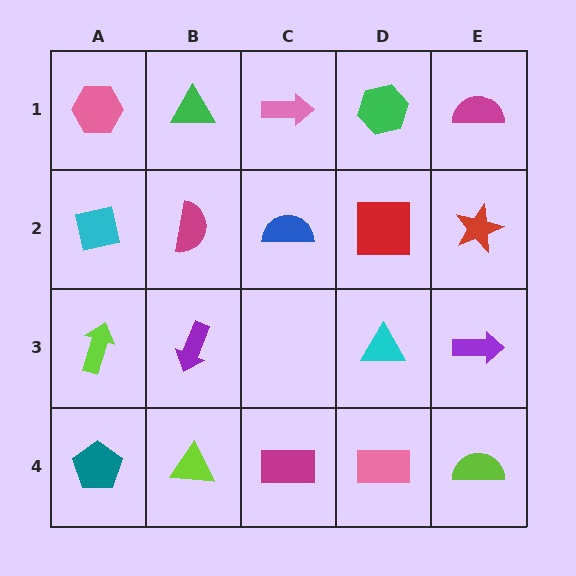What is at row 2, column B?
A magenta semicircle.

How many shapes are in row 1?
5 shapes.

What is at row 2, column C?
A blue semicircle.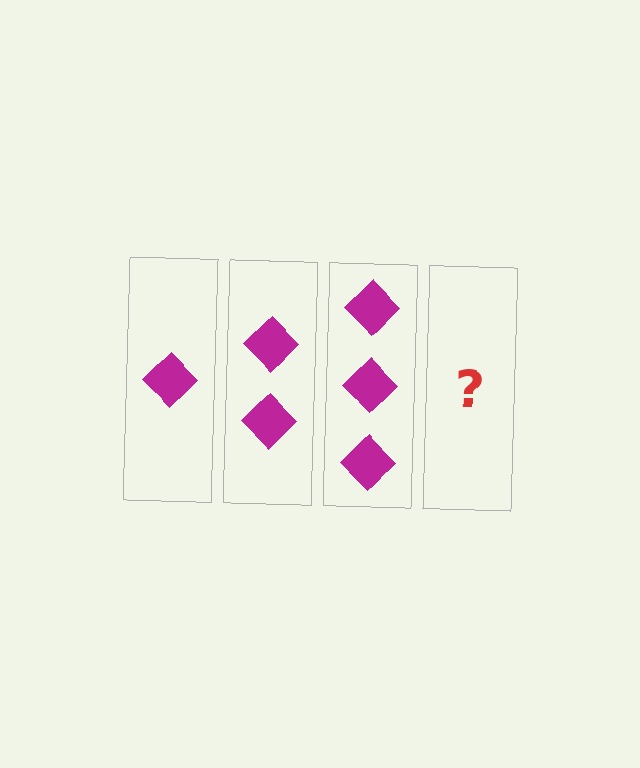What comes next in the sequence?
The next element should be 4 diamonds.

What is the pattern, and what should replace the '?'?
The pattern is that each step adds one more diamond. The '?' should be 4 diamonds.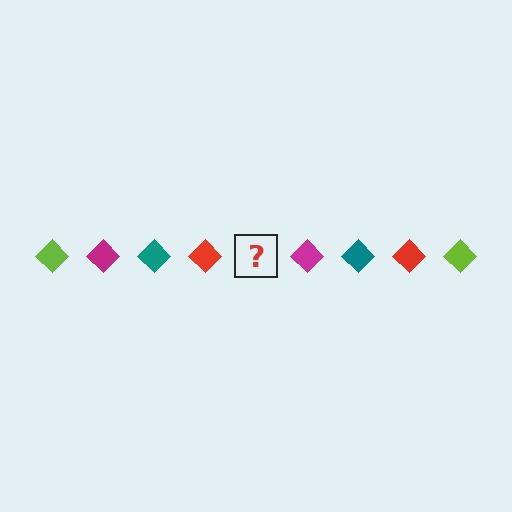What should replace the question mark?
The question mark should be replaced with a lime diamond.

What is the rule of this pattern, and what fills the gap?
The rule is that the pattern cycles through lime, magenta, teal, red diamonds. The gap should be filled with a lime diamond.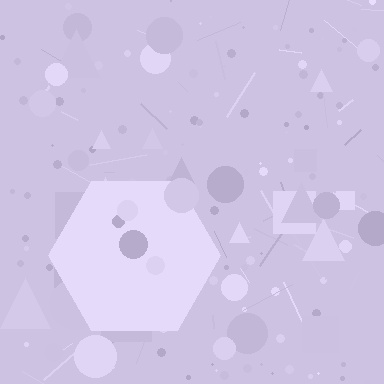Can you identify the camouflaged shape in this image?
The camouflaged shape is a hexagon.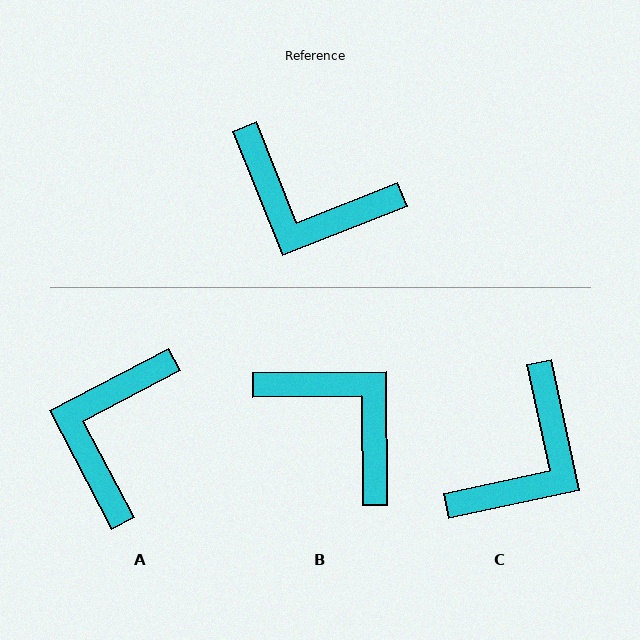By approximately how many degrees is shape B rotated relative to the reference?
Approximately 159 degrees counter-clockwise.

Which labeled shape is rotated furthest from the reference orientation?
B, about 159 degrees away.